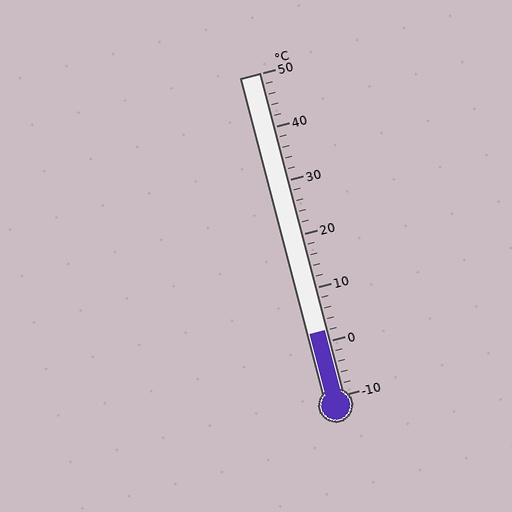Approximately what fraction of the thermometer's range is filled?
The thermometer is filled to approximately 20% of its range.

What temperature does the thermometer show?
The thermometer shows approximately 2°C.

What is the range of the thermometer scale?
The thermometer scale ranges from -10°C to 50°C.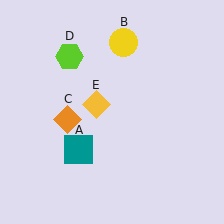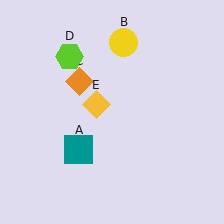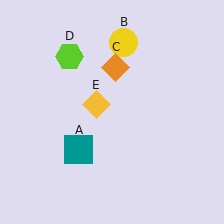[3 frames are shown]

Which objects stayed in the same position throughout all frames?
Teal square (object A) and yellow circle (object B) and lime hexagon (object D) and yellow diamond (object E) remained stationary.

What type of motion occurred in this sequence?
The orange diamond (object C) rotated clockwise around the center of the scene.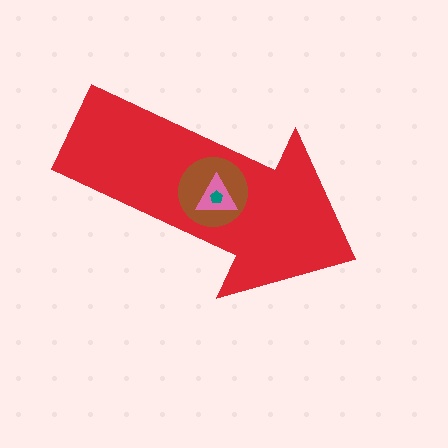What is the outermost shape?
The red arrow.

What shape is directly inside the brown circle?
The pink triangle.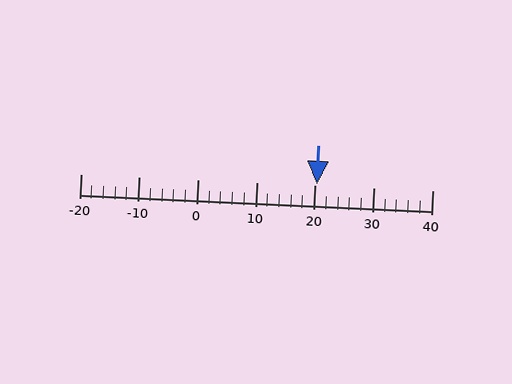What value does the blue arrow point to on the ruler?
The blue arrow points to approximately 20.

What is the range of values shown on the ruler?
The ruler shows values from -20 to 40.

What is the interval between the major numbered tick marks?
The major tick marks are spaced 10 units apart.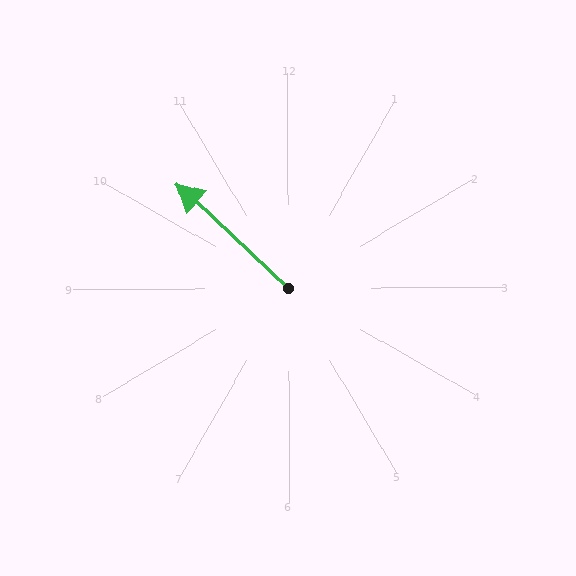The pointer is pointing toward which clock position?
Roughly 10 o'clock.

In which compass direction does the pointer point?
Northwest.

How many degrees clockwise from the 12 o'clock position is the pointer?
Approximately 313 degrees.